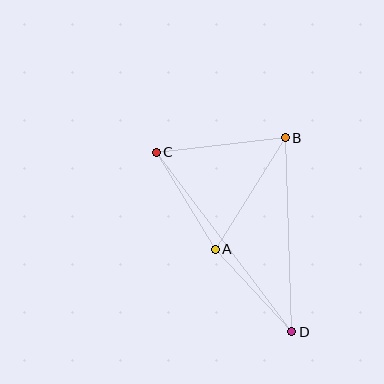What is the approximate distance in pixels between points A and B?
The distance between A and B is approximately 132 pixels.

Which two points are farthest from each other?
Points C and D are farthest from each other.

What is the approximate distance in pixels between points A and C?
The distance between A and C is approximately 114 pixels.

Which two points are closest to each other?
Points A and D are closest to each other.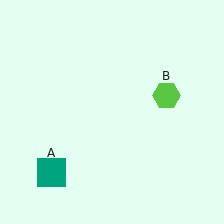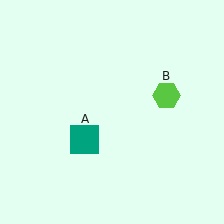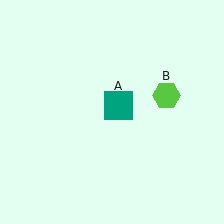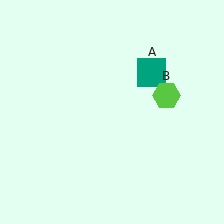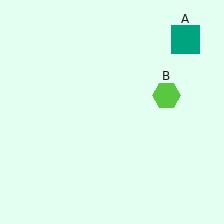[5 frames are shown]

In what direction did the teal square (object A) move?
The teal square (object A) moved up and to the right.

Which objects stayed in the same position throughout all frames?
Lime hexagon (object B) remained stationary.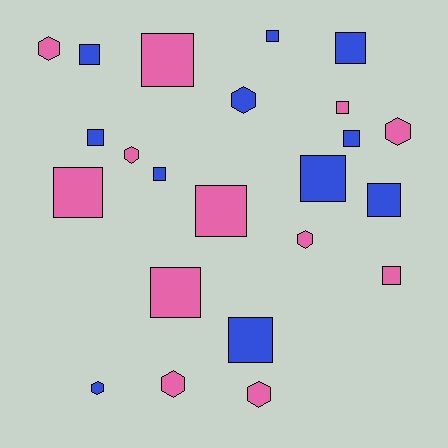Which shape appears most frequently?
Square, with 15 objects.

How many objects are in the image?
There are 23 objects.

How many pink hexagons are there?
There are 6 pink hexagons.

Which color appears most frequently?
Pink, with 12 objects.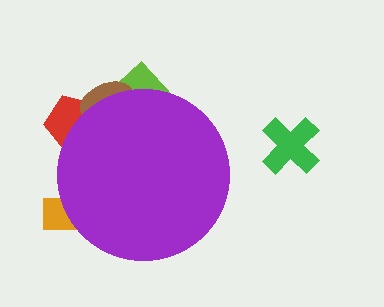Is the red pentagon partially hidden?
Yes, the red pentagon is partially hidden behind the purple circle.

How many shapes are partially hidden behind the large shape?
4 shapes are partially hidden.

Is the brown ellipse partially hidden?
Yes, the brown ellipse is partially hidden behind the purple circle.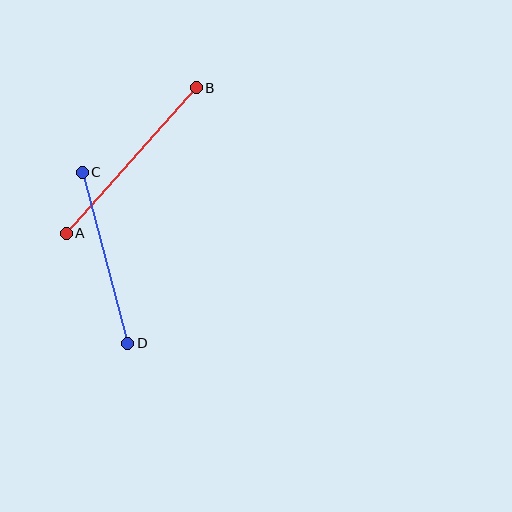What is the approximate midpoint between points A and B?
The midpoint is at approximately (131, 161) pixels.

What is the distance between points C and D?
The distance is approximately 177 pixels.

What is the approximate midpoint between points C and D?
The midpoint is at approximately (105, 258) pixels.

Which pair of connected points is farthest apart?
Points A and B are farthest apart.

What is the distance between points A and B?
The distance is approximately 195 pixels.